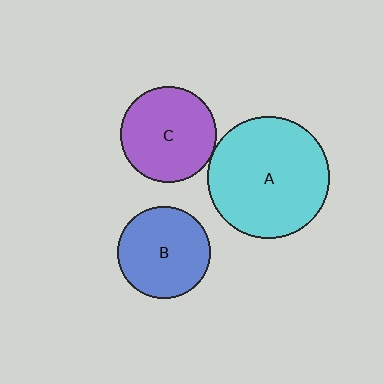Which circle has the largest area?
Circle A (cyan).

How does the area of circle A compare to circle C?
Approximately 1.6 times.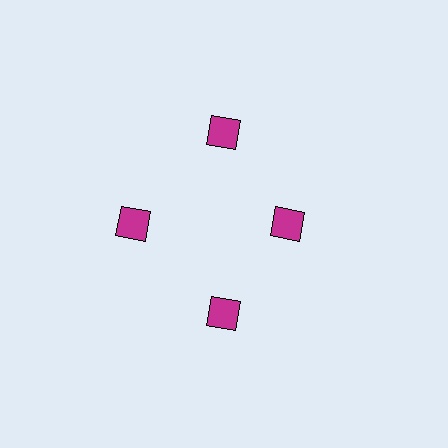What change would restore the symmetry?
The symmetry would be restored by moving it outward, back onto the ring so that all 4 squares sit at equal angles and equal distance from the center.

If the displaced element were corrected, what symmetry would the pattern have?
It would have 4-fold rotational symmetry — the pattern would map onto itself every 90 degrees.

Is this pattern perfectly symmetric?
No. The 4 magenta squares are arranged in a ring, but one element near the 3 o'clock position is pulled inward toward the center, breaking the 4-fold rotational symmetry.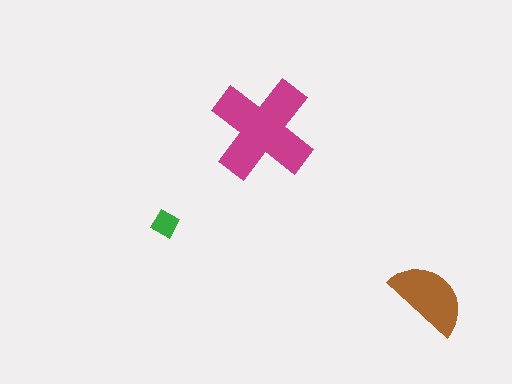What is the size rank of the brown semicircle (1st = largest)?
2nd.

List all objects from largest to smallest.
The magenta cross, the brown semicircle, the green diamond.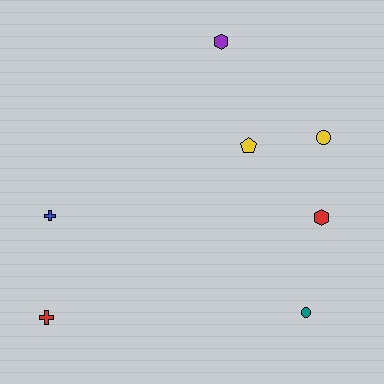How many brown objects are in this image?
There are no brown objects.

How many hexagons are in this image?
There are 2 hexagons.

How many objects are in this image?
There are 7 objects.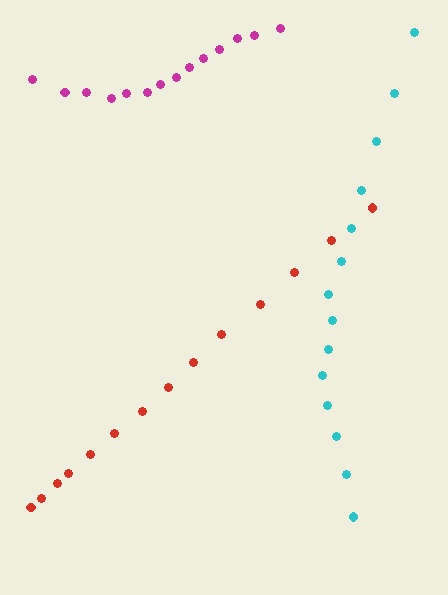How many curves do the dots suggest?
There are 3 distinct paths.